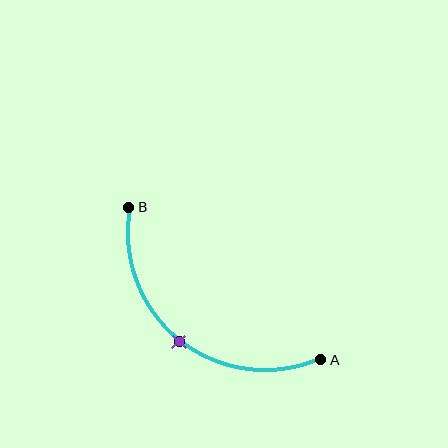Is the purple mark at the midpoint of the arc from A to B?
Yes. The purple mark lies on the arc at equal arc-length from both A and B — it is the arc midpoint.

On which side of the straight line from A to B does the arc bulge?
The arc bulges below and to the left of the straight line connecting A and B.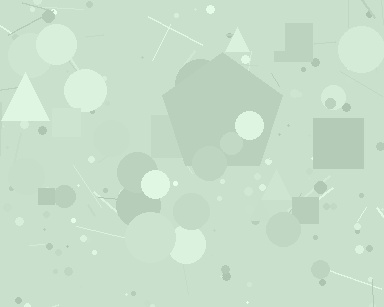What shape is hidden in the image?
A pentagon is hidden in the image.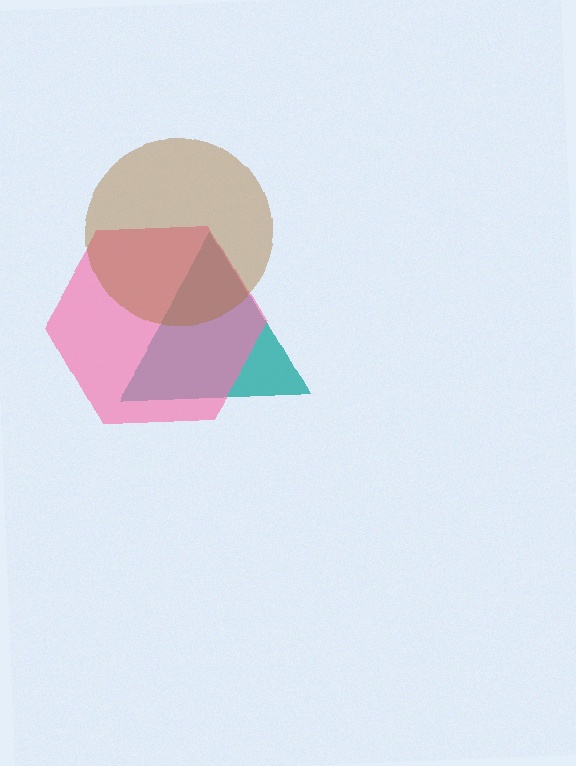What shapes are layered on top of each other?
The layered shapes are: a teal triangle, a pink hexagon, a brown circle.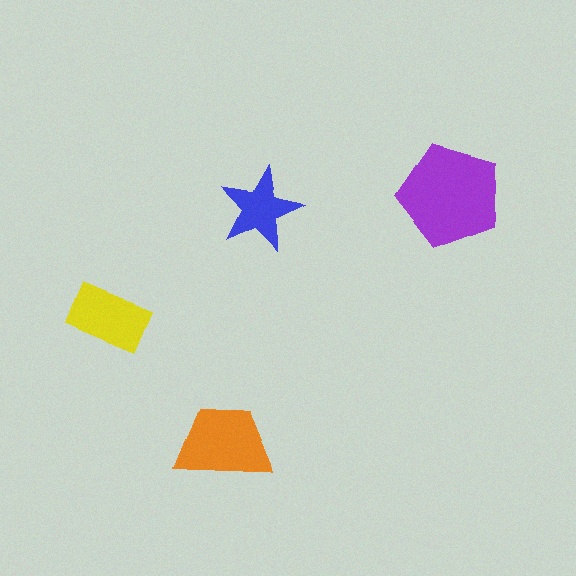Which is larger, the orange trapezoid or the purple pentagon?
The purple pentagon.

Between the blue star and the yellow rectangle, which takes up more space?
The yellow rectangle.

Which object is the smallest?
The blue star.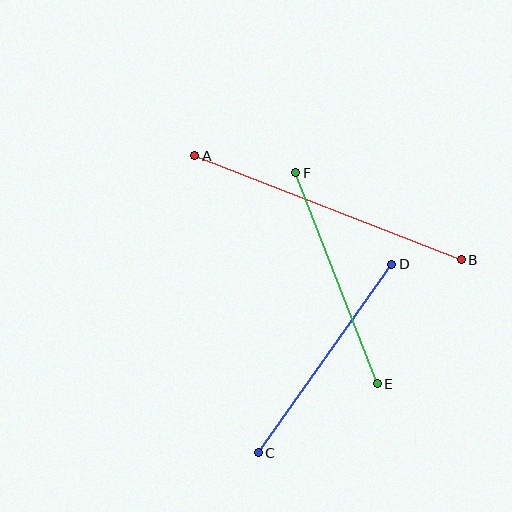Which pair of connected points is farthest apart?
Points A and B are farthest apart.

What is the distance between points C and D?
The distance is approximately 231 pixels.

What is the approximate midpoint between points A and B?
The midpoint is at approximately (328, 208) pixels.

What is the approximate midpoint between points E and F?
The midpoint is at approximately (337, 278) pixels.